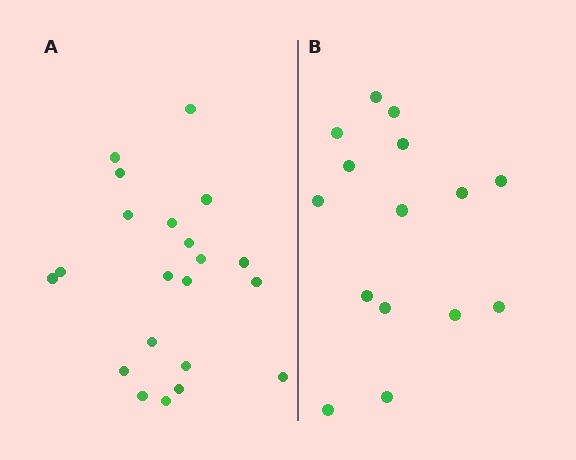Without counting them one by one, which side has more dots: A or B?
Region A (the left region) has more dots.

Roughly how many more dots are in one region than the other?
Region A has about 6 more dots than region B.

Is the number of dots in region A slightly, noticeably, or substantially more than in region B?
Region A has noticeably more, but not dramatically so. The ratio is roughly 1.4 to 1.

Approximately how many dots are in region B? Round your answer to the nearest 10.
About 20 dots. (The exact count is 15, which rounds to 20.)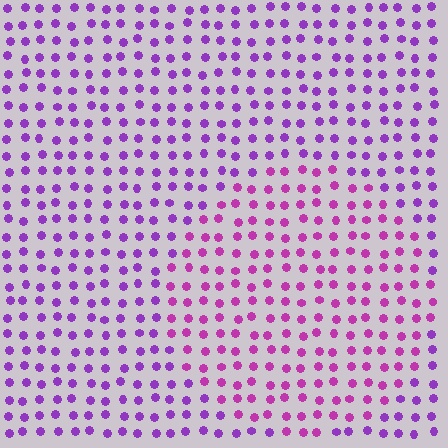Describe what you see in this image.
The image is filled with small purple elements in a uniform arrangement. A circle-shaped region is visible where the elements are tinted to a slightly different hue, forming a subtle color boundary.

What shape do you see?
I see a circle.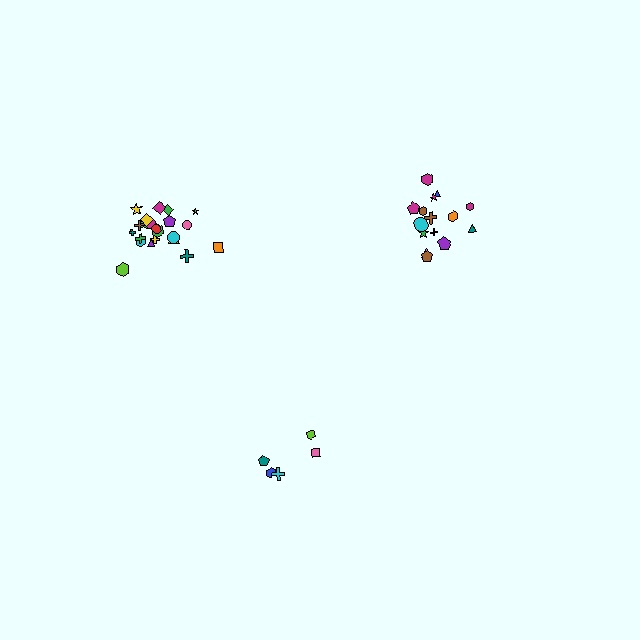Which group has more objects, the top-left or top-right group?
The top-left group.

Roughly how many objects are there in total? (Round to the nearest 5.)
Roughly 40 objects in total.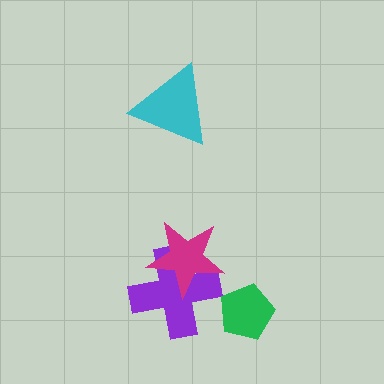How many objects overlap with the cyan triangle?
0 objects overlap with the cyan triangle.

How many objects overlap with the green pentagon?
0 objects overlap with the green pentagon.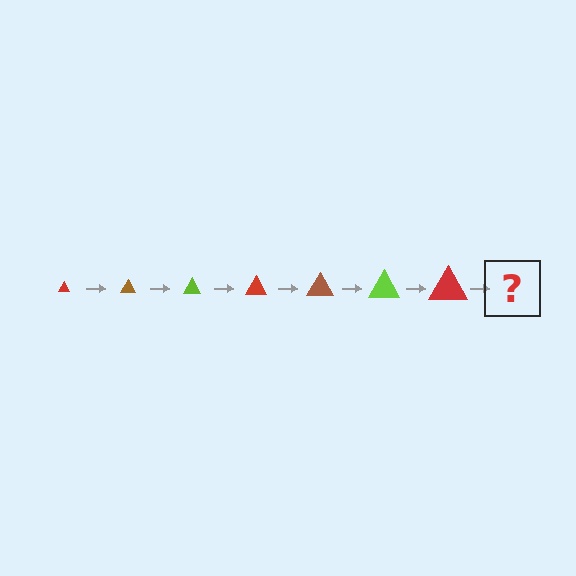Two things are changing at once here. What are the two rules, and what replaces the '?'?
The two rules are that the triangle grows larger each step and the color cycles through red, brown, and lime. The '?' should be a brown triangle, larger than the previous one.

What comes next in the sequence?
The next element should be a brown triangle, larger than the previous one.